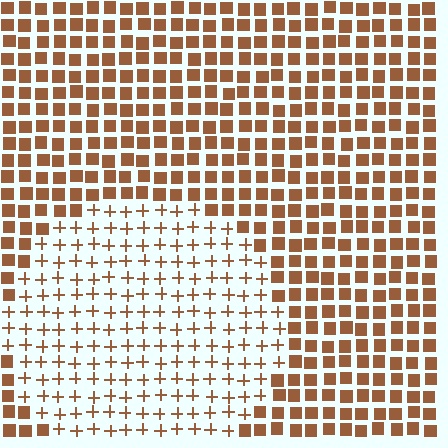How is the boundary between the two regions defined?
The boundary is defined by a change in element shape: plus signs inside vs. squares outside. All elements share the same color and spacing.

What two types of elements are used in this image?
The image uses plus signs inside the circle region and squares outside it.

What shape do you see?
I see a circle.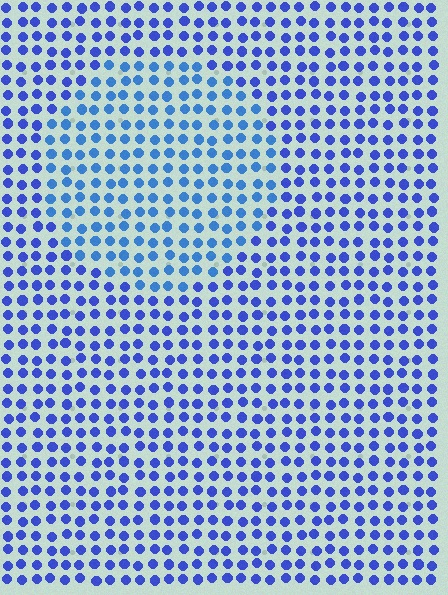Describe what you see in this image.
The image is filled with small blue elements in a uniform arrangement. A circle-shaped region is visible where the elements are tinted to a slightly different hue, forming a subtle color boundary.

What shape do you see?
I see a circle.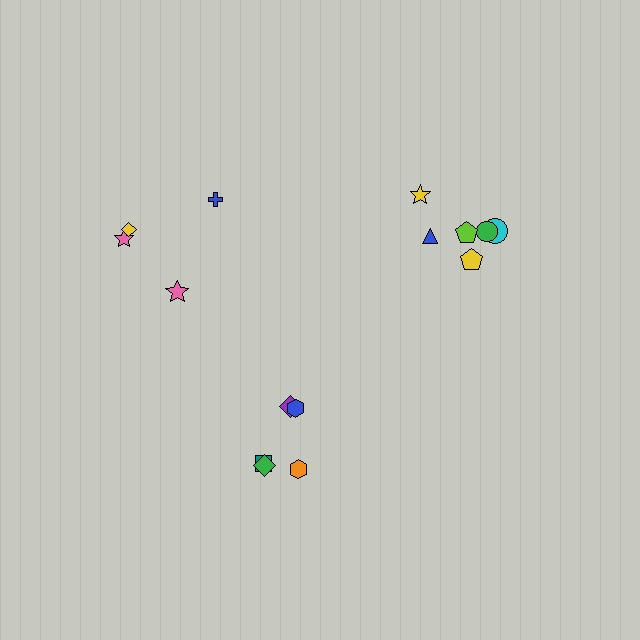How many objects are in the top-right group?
There are 6 objects.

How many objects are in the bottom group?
There are 5 objects.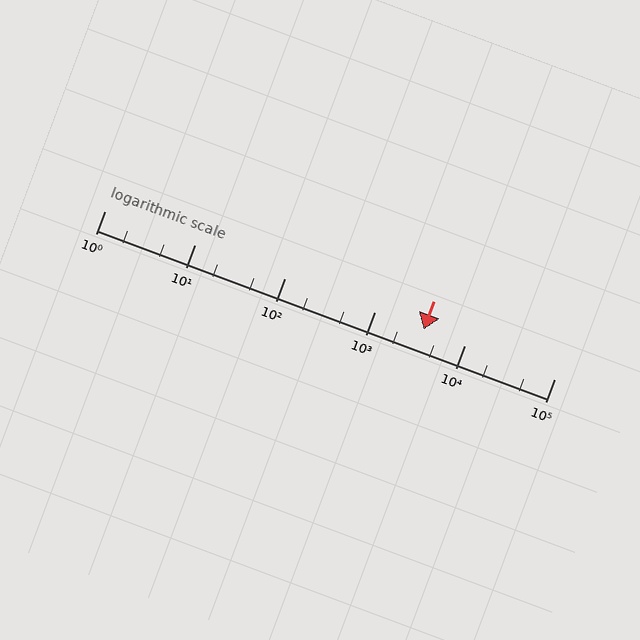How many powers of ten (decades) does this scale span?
The scale spans 5 decades, from 1 to 100000.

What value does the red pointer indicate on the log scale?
The pointer indicates approximately 3500.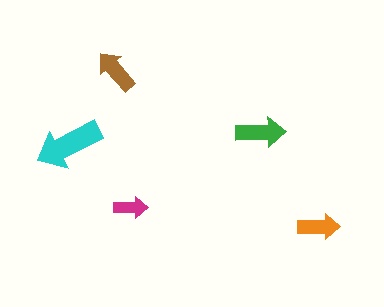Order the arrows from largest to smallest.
the cyan one, the green one, the brown one, the orange one, the magenta one.